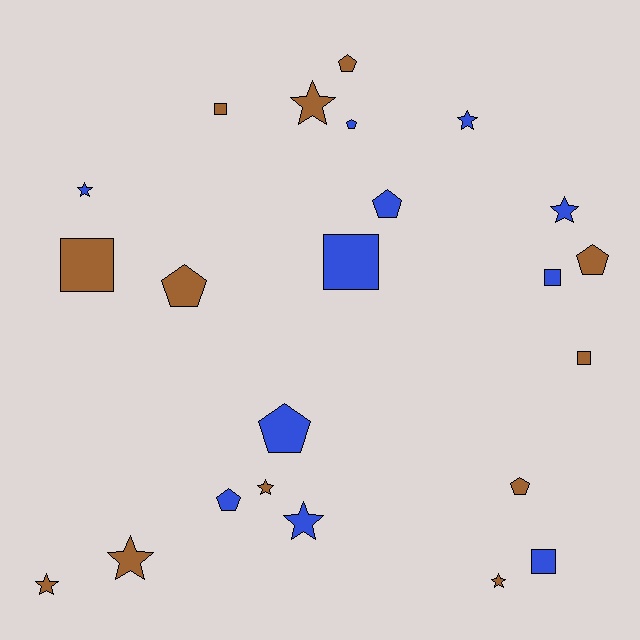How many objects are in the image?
There are 23 objects.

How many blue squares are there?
There are 3 blue squares.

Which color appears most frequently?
Brown, with 12 objects.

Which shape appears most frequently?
Star, with 9 objects.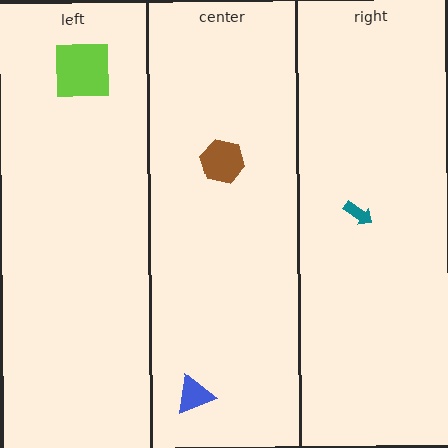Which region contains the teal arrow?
The right region.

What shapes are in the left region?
The lime square.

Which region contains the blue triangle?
The center region.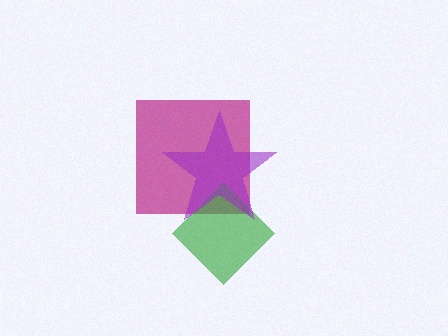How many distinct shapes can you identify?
There are 3 distinct shapes: a magenta square, a green diamond, a purple star.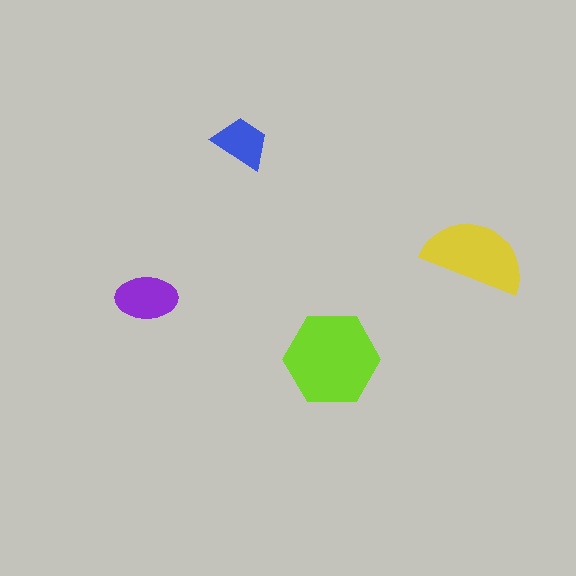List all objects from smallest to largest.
The blue trapezoid, the purple ellipse, the yellow semicircle, the lime hexagon.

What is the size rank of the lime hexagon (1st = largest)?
1st.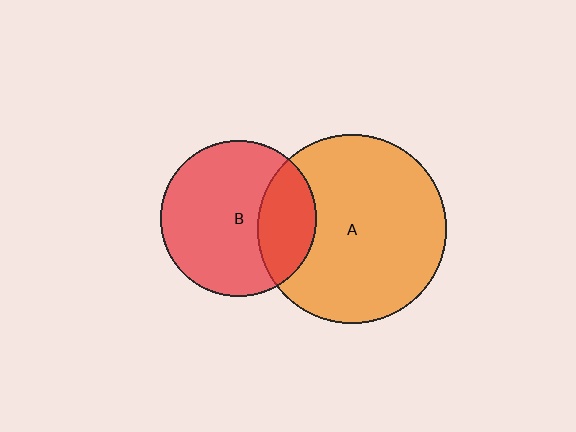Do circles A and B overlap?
Yes.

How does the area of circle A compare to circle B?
Approximately 1.5 times.